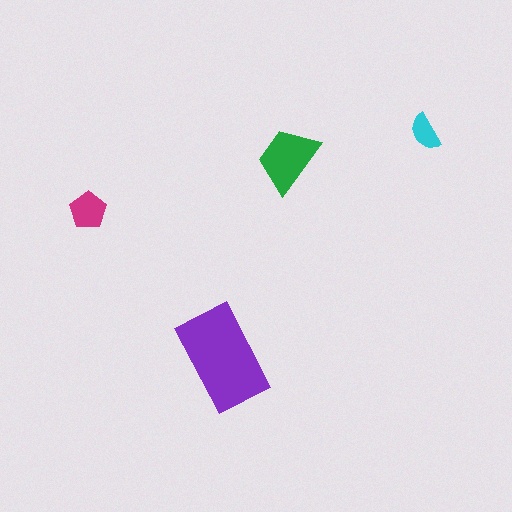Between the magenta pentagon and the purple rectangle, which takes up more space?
The purple rectangle.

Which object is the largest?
The purple rectangle.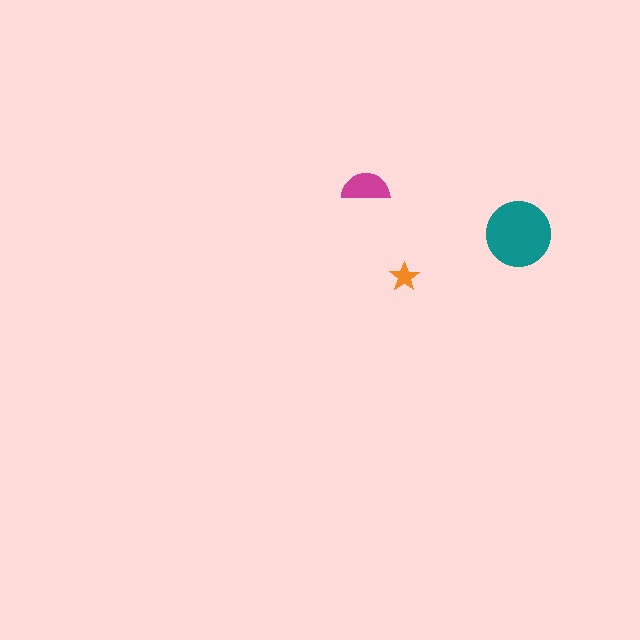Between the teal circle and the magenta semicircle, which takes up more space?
The teal circle.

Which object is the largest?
The teal circle.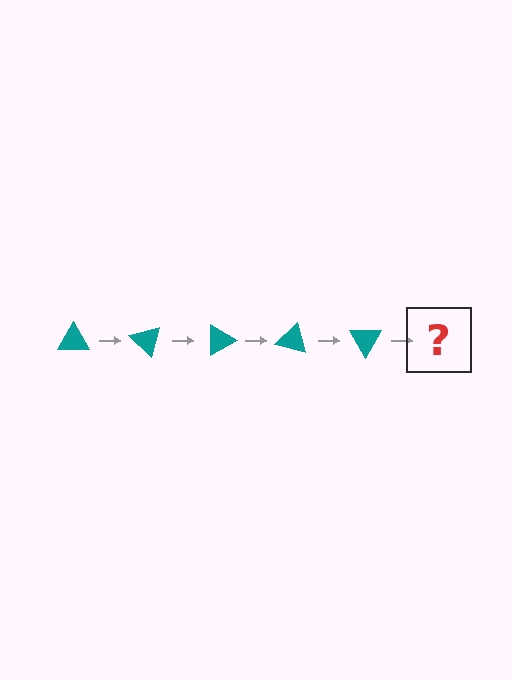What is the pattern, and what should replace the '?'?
The pattern is that the triangle rotates 45 degrees each step. The '?' should be a teal triangle rotated 225 degrees.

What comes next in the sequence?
The next element should be a teal triangle rotated 225 degrees.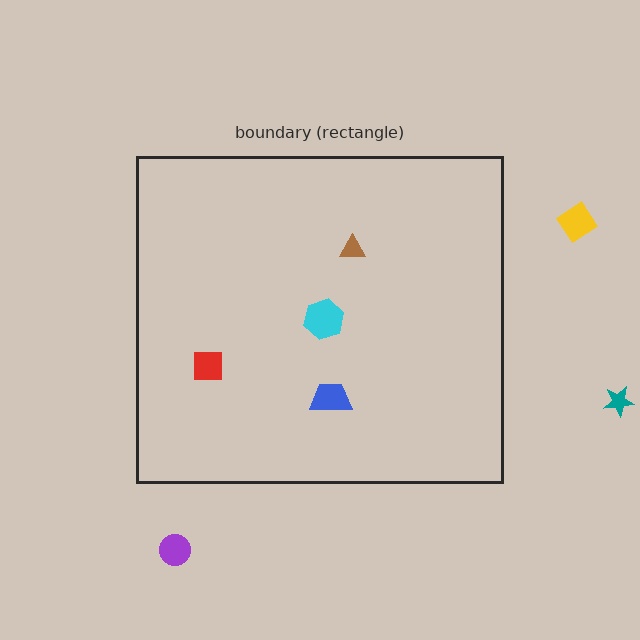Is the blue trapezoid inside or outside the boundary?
Inside.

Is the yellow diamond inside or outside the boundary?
Outside.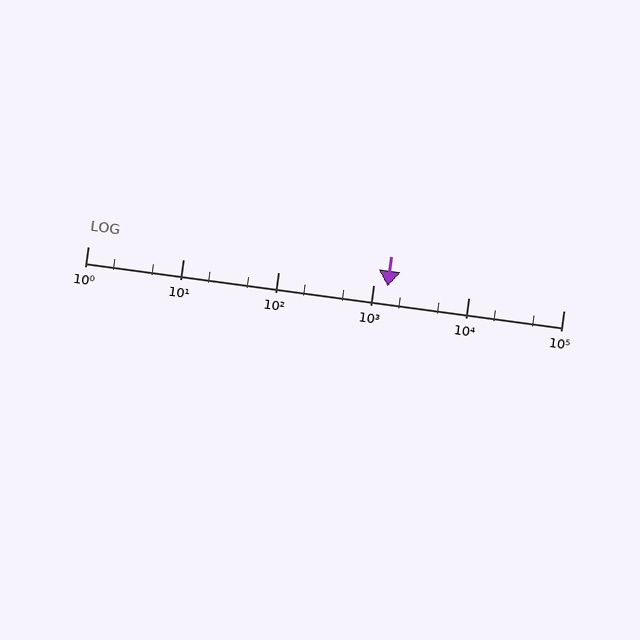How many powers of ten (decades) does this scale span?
The scale spans 5 decades, from 1 to 100000.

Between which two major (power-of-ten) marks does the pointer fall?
The pointer is between 1000 and 10000.